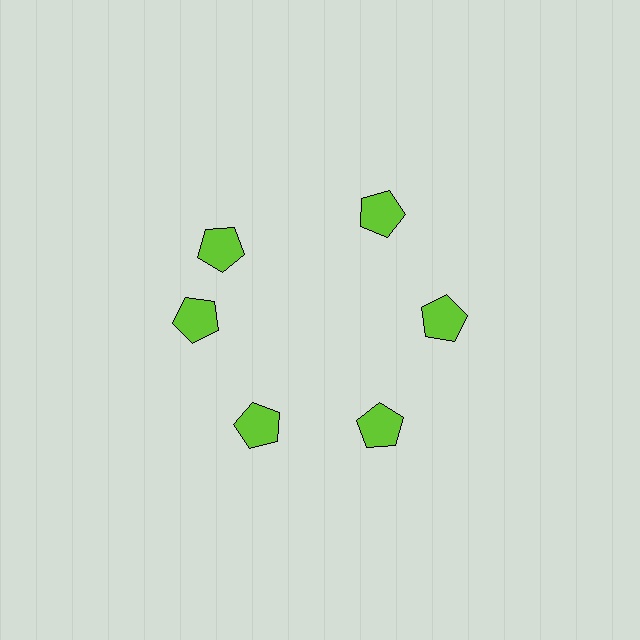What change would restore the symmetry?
The symmetry would be restored by rotating it back into even spacing with its neighbors so that all 6 pentagons sit at equal angles and equal distance from the center.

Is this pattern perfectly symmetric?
No. The 6 lime pentagons are arranged in a ring, but one element near the 11 o'clock position is rotated out of alignment along the ring, breaking the 6-fold rotational symmetry.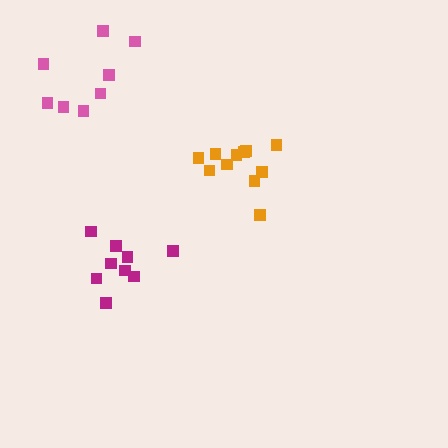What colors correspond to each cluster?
The clusters are colored: magenta, pink, orange.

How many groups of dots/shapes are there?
There are 3 groups.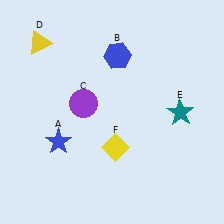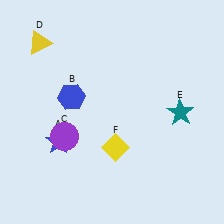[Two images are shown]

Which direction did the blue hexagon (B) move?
The blue hexagon (B) moved left.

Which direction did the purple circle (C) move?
The purple circle (C) moved down.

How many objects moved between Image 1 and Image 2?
2 objects moved between the two images.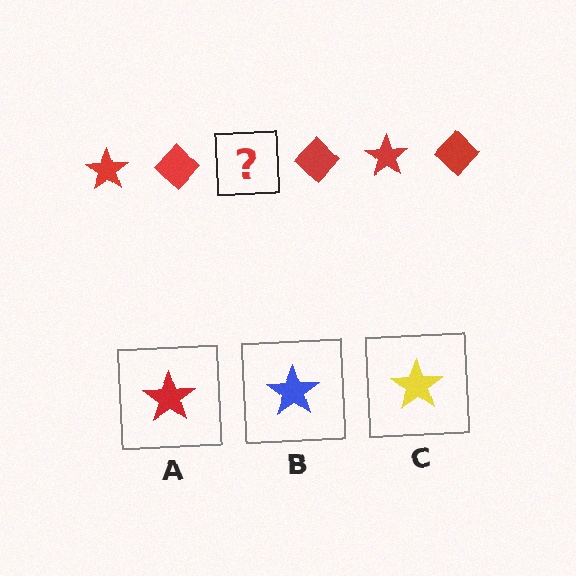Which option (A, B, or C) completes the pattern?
A.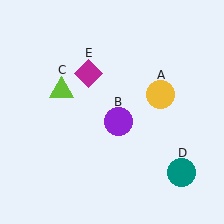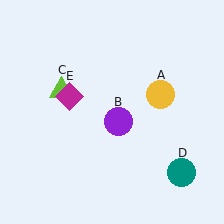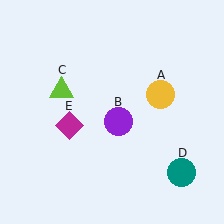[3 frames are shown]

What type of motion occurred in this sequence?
The magenta diamond (object E) rotated counterclockwise around the center of the scene.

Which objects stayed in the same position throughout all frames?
Yellow circle (object A) and purple circle (object B) and lime triangle (object C) and teal circle (object D) remained stationary.